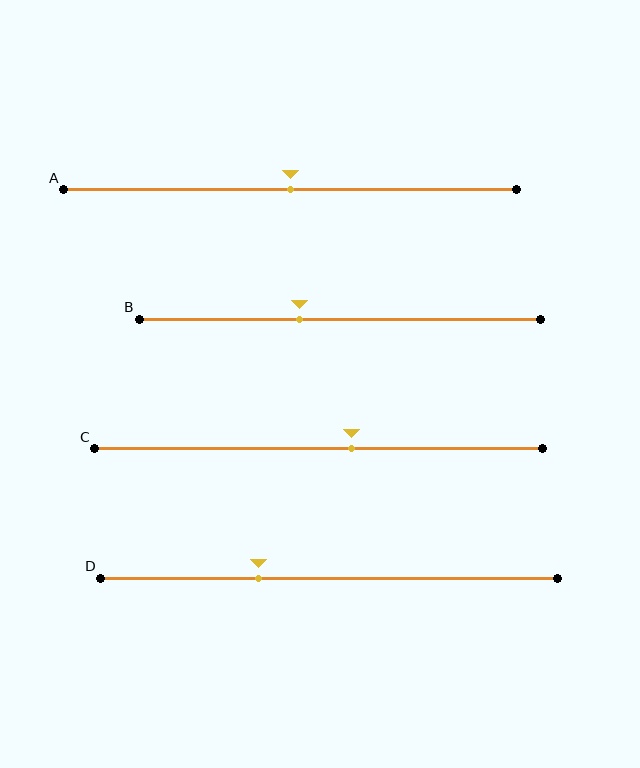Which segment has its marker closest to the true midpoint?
Segment A has its marker closest to the true midpoint.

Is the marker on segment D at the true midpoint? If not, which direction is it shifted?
No, the marker on segment D is shifted to the left by about 15% of the segment length.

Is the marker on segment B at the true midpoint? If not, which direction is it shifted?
No, the marker on segment B is shifted to the left by about 10% of the segment length.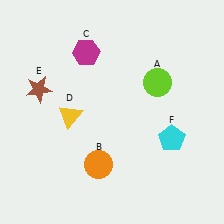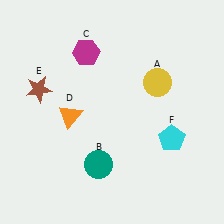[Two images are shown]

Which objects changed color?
A changed from lime to yellow. B changed from orange to teal. D changed from yellow to orange.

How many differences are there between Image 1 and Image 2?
There are 3 differences between the two images.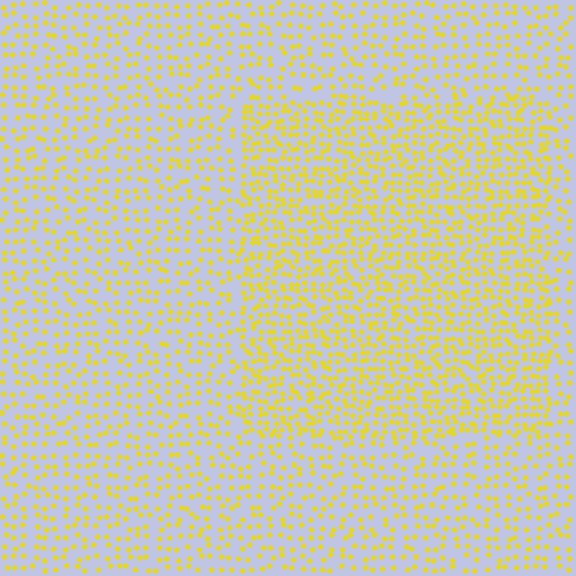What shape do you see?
I see a rectangle.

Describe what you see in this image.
The image contains small yellow elements arranged at two different densities. A rectangle-shaped region is visible where the elements are more densely packed than the surrounding area.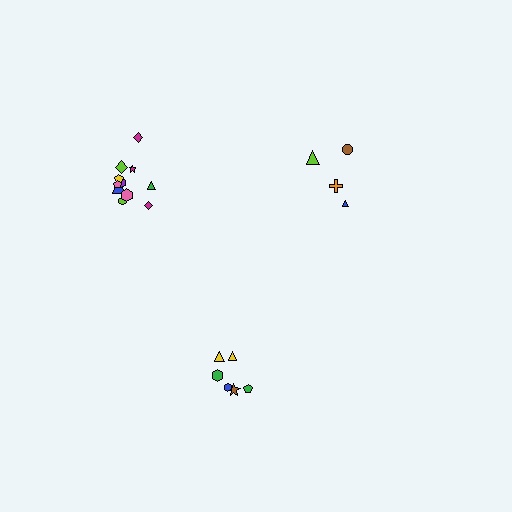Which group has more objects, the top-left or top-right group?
The top-left group.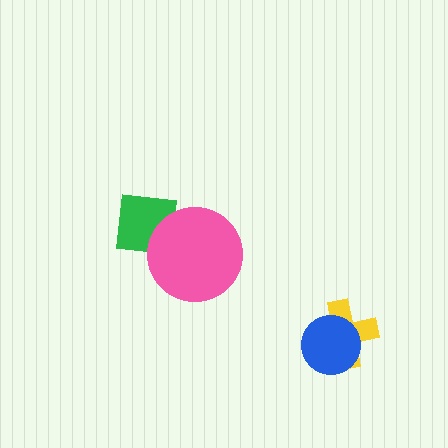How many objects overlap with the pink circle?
1 object overlaps with the pink circle.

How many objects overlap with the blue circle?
1 object overlaps with the blue circle.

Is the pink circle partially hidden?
No, no other shape covers it.